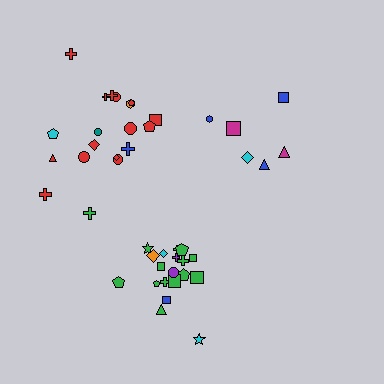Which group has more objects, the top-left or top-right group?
The top-left group.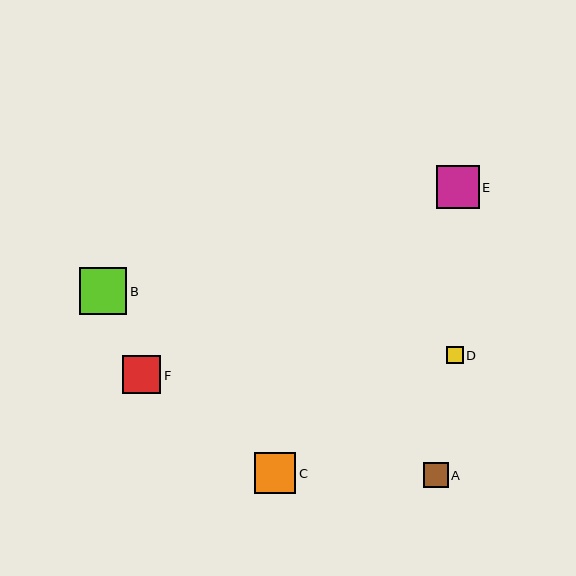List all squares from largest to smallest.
From largest to smallest: B, E, C, F, A, D.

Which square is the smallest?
Square D is the smallest with a size of approximately 16 pixels.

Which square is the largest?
Square B is the largest with a size of approximately 47 pixels.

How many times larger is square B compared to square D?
Square B is approximately 2.9 times the size of square D.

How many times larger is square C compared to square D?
Square C is approximately 2.5 times the size of square D.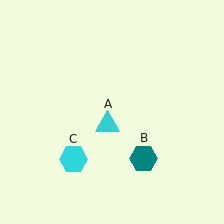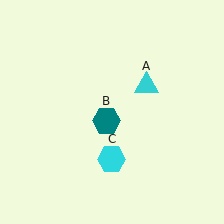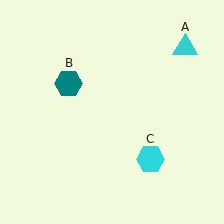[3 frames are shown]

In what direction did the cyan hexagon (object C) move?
The cyan hexagon (object C) moved right.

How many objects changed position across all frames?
3 objects changed position: cyan triangle (object A), teal hexagon (object B), cyan hexagon (object C).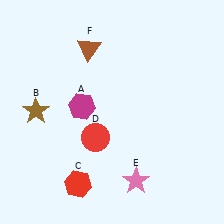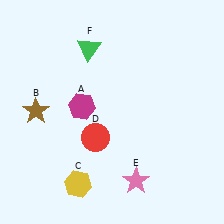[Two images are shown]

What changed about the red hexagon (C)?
In Image 1, C is red. In Image 2, it changed to yellow.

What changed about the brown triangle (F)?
In Image 1, F is brown. In Image 2, it changed to green.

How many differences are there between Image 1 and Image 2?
There are 2 differences between the two images.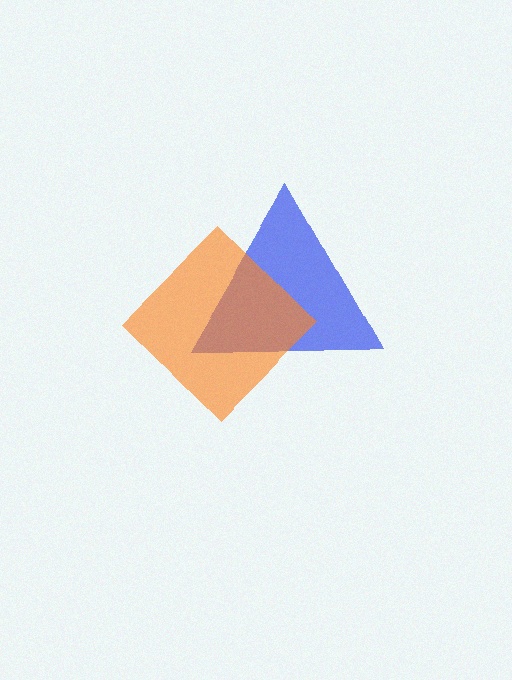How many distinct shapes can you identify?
There are 2 distinct shapes: a blue triangle, an orange diamond.